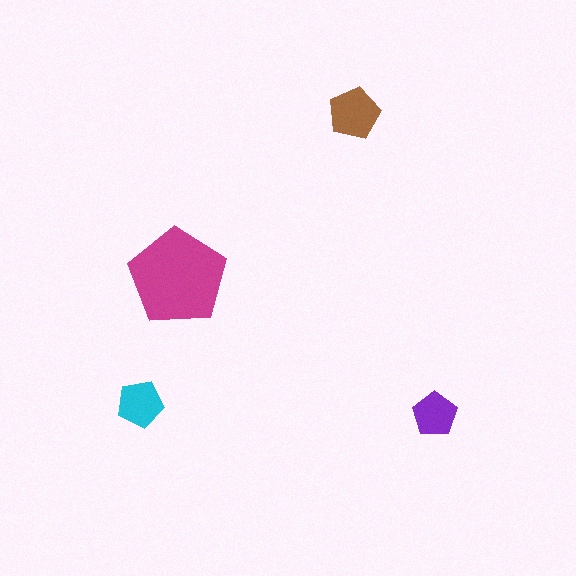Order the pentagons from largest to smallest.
the magenta one, the brown one, the cyan one, the purple one.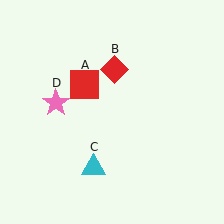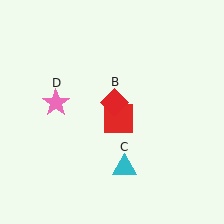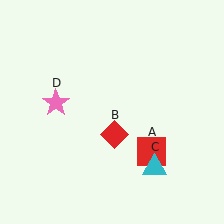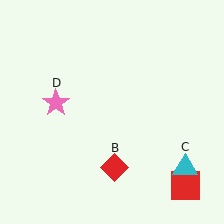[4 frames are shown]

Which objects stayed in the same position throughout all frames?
Pink star (object D) remained stationary.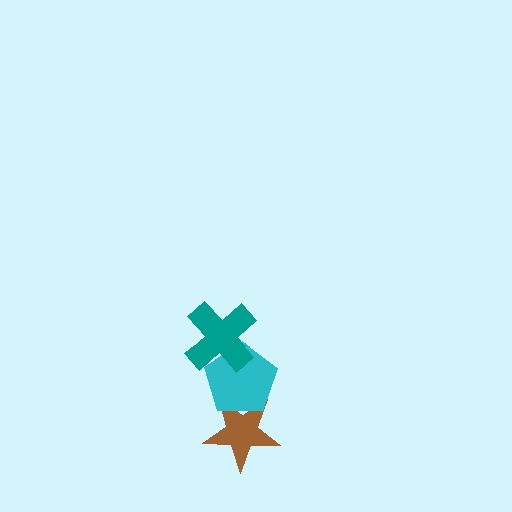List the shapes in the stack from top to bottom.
From top to bottom: the teal cross, the cyan pentagon, the brown star.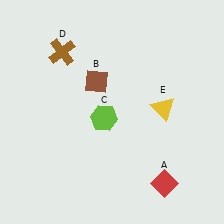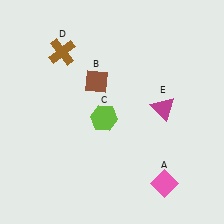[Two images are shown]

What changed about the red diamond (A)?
In Image 1, A is red. In Image 2, it changed to pink.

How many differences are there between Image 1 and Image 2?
There are 2 differences between the two images.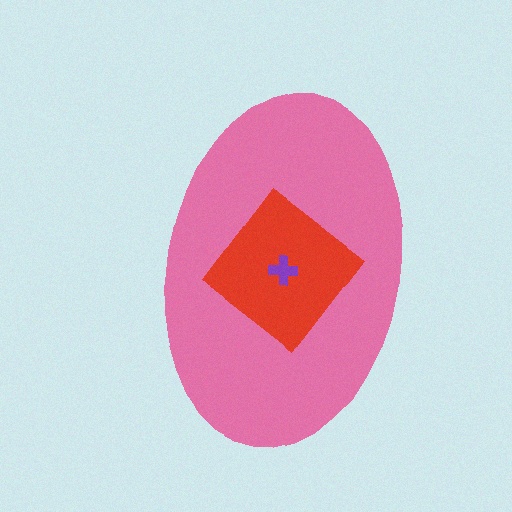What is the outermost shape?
The pink ellipse.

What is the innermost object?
The purple cross.